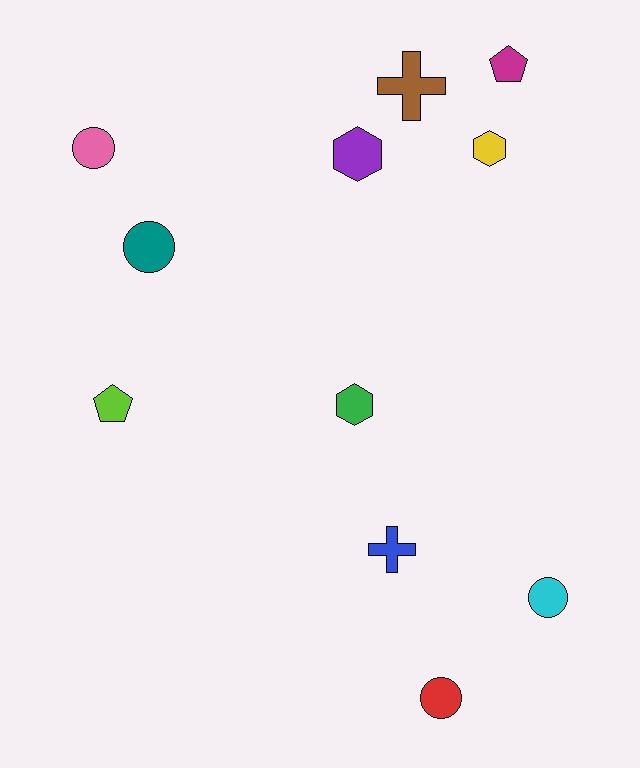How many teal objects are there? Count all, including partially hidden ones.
There is 1 teal object.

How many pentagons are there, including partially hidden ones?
There are 2 pentagons.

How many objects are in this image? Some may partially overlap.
There are 11 objects.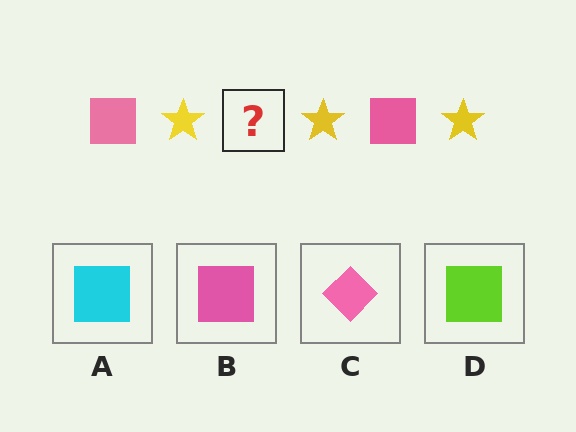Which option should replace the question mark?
Option B.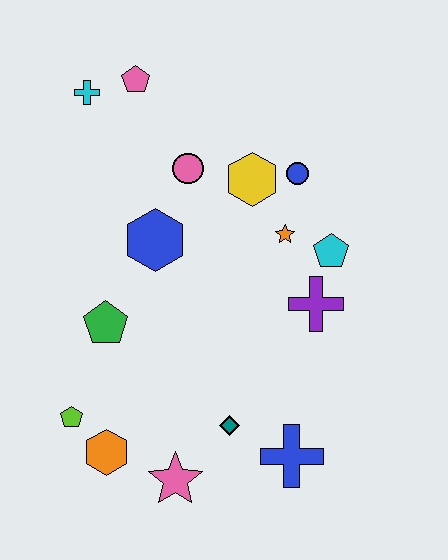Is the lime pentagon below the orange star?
Yes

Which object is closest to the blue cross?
The teal diamond is closest to the blue cross.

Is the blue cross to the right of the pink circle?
Yes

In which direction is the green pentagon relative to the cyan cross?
The green pentagon is below the cyan cross.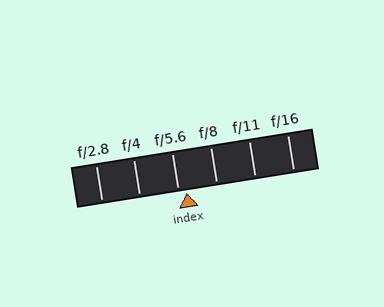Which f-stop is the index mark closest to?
The index mark is closest to f/5.6.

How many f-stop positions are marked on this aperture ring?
There are 6 f-stop positions marked.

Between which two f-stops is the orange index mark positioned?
The index mark is between f/5.6 and f/8.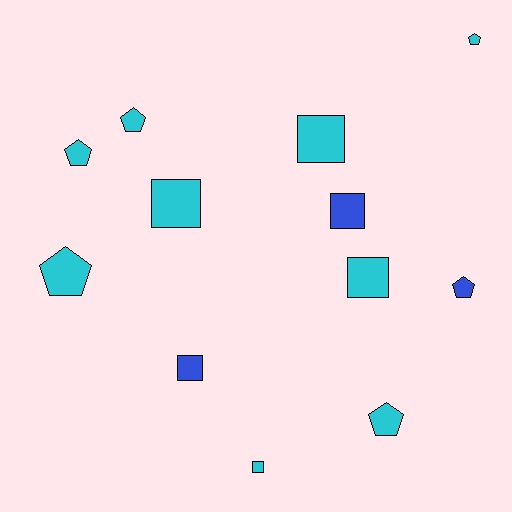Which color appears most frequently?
Cyan, with 9 objects.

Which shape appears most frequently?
Pentagon, with 6 objects.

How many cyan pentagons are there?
There are 5 cyan pentagons.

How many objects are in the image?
There are 12 objects.